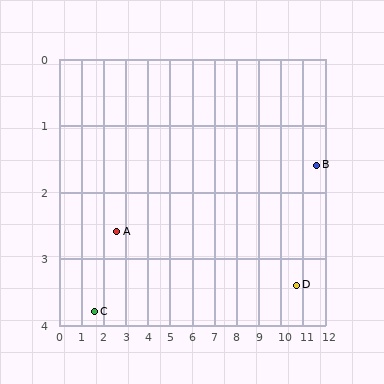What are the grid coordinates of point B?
Point B is at approximately (11.6, 1.6).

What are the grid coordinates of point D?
Point D is at approximately (10.7, 3.4).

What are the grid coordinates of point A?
Point A is at approximately (2.6, 2.6).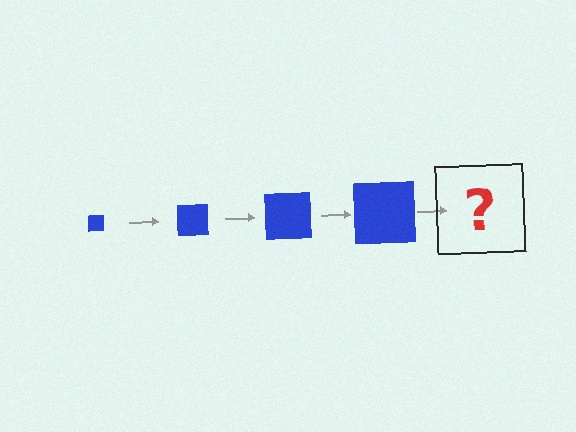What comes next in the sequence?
The next element should be a blue square, larger than the previous one.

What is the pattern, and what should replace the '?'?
The pattern is that the square gets progressively larger each step. The '?' should be a blue square, larger than the previous one.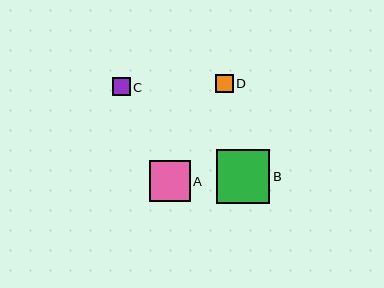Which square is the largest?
Square B is the largest with a size of approximately 54 pixels.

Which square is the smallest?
Square D is the smallest with a size of approximately 18 pixels.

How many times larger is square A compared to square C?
Square A is approximately 2.3 times the size of square C.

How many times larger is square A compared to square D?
Square A is approximately 2.3 times the size of square D.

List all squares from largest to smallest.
From largest to smallest: B, A, C, D.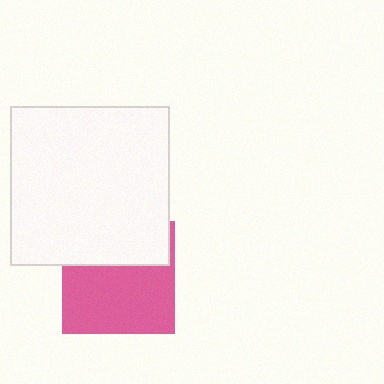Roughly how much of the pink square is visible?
About half of it is visible (roughly 63%).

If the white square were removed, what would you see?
You would see the complete pink square.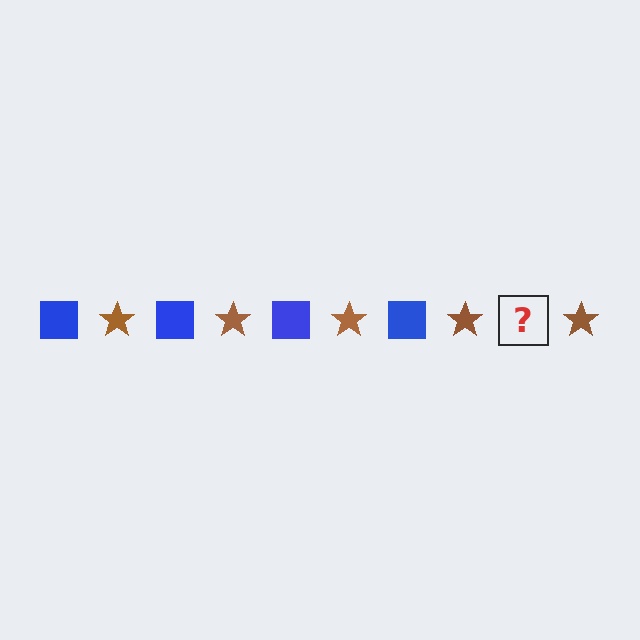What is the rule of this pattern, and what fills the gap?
The rule is that the pattern alternates between blue square and brown star. The gap should be filled with a blue square.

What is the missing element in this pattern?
The missing element is a blue square.